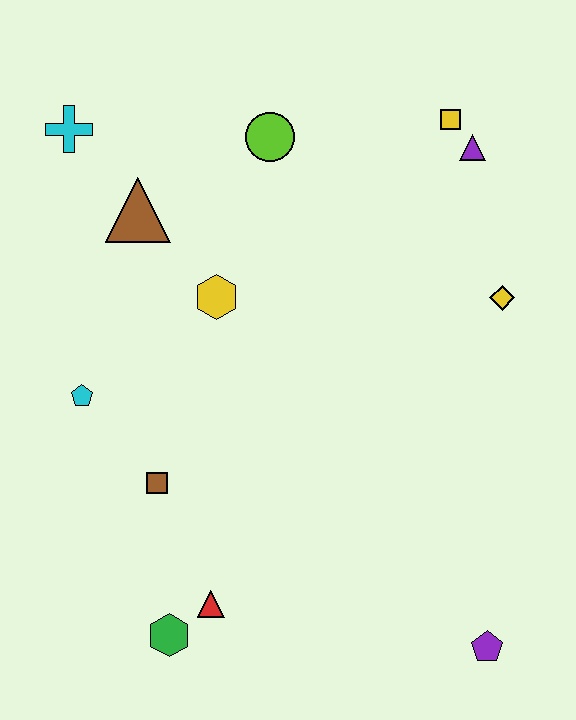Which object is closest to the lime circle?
The brown triangle is closest to the lime circle.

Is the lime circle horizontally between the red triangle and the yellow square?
Yes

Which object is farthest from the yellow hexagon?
The purple pentagon is farthest from the yellow hexagon.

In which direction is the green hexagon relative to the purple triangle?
The green hexagon is below the purple triangle.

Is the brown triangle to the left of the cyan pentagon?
No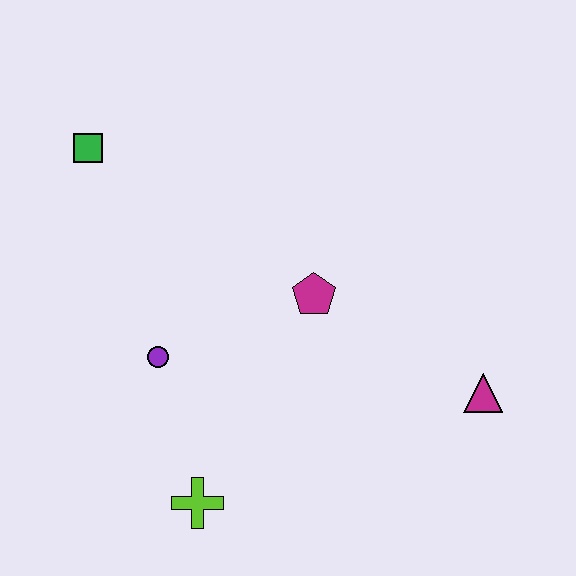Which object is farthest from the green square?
The magenta triangle is farthest from the green square.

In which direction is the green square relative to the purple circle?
The green square is above the purple circle.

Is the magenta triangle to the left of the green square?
No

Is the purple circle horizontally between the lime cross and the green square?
Yes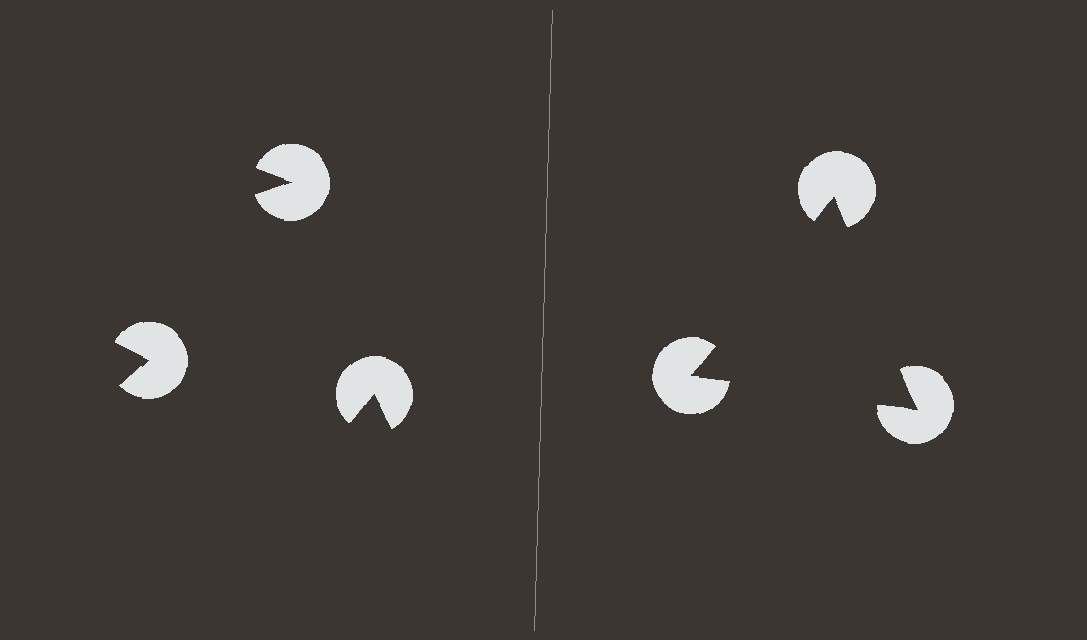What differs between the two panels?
The pac-man discs are positioned identically on both sides; only the wedge orientations differ. On the right they align to a triangle; on the left they are misaligned.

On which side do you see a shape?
An illusory triangle appears on the right side. On the left side the wedge cuts are rotated, so no coherent shape forms.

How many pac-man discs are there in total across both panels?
6 — 3 on each side.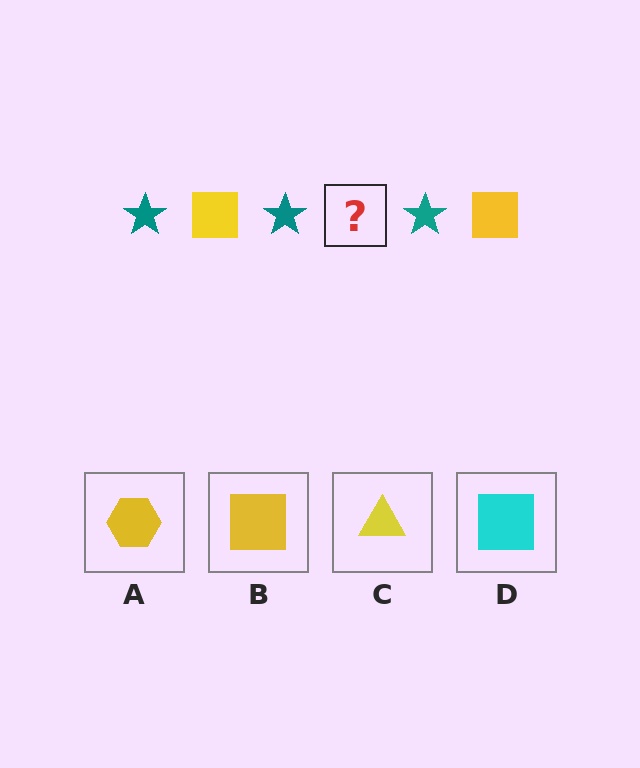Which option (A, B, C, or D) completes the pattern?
B.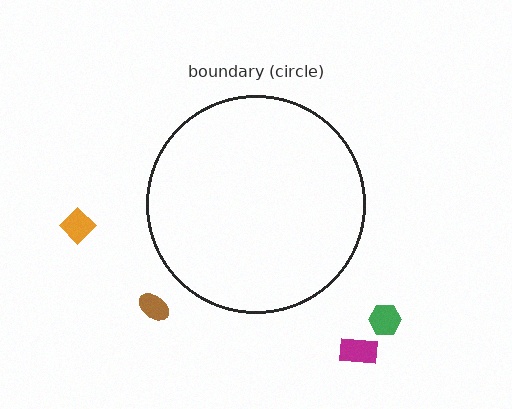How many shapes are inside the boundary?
0 inside, 4 outside.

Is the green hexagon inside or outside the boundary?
Outside.